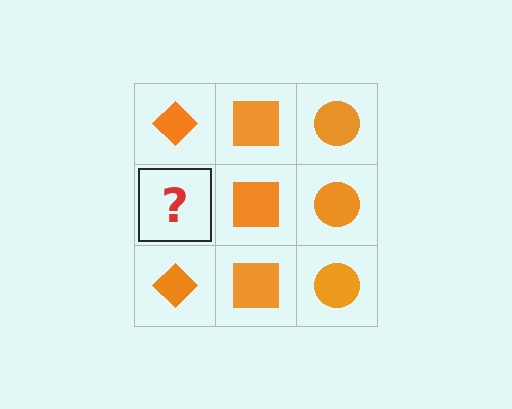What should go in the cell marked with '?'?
The missing cell should contain an orange diamond.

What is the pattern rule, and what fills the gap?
The rule is that each column has a consistent shape. The gap should be filled with an orange diamond.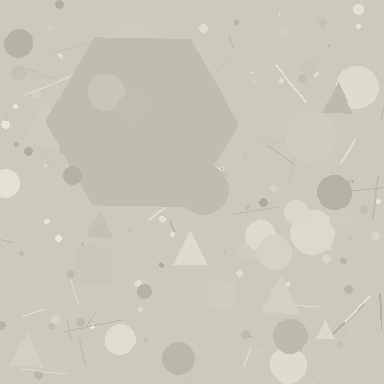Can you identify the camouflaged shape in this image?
The camouflaged shape is a hexagon.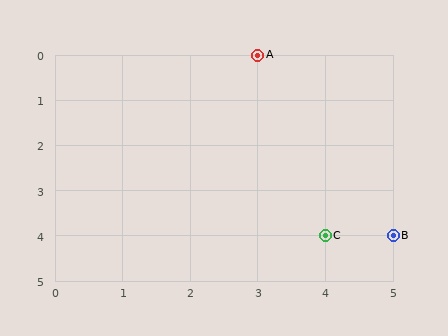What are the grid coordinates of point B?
Point B is at grid coordinates (5, 4).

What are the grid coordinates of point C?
Point C is at grid coordinates (4, 4).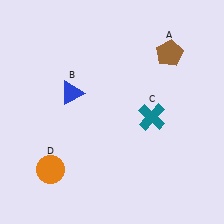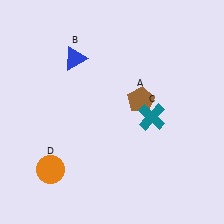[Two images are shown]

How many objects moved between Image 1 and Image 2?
2 objects moved between the two images.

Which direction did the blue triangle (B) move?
The blue triangle (B) moved up.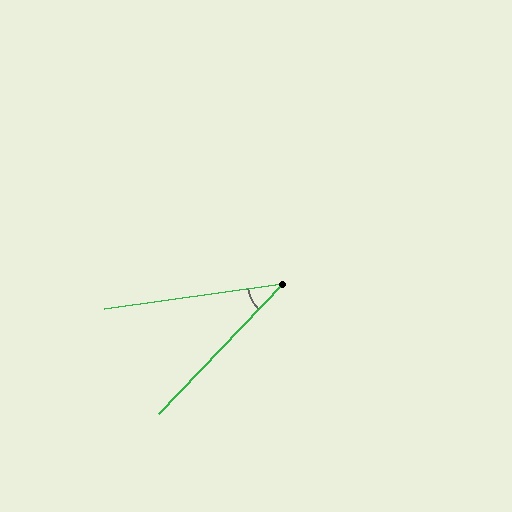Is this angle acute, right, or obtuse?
It is acute.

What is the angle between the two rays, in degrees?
Approximately 38 degrees.